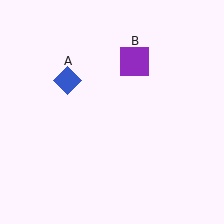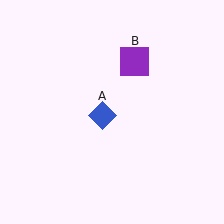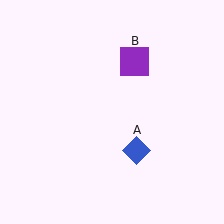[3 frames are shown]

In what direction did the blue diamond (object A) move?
The blue diamond (object A) moved down and to the right.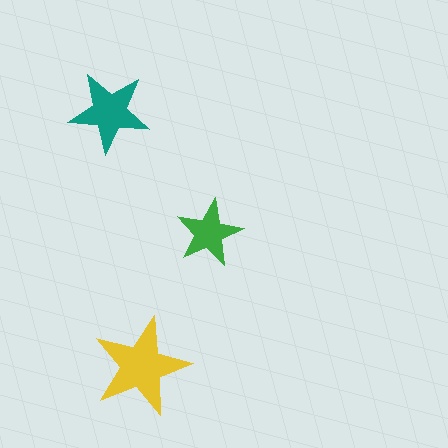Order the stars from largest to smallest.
the yellow one, the teal one, the green one.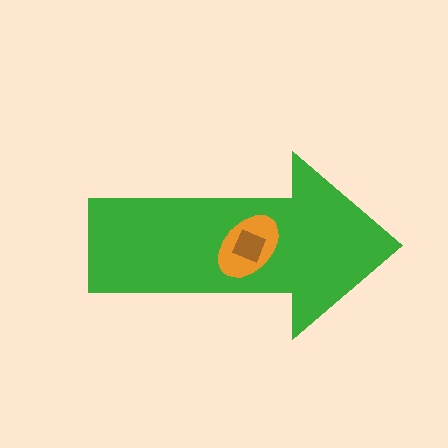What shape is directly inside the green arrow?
The orange ellipse.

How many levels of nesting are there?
3.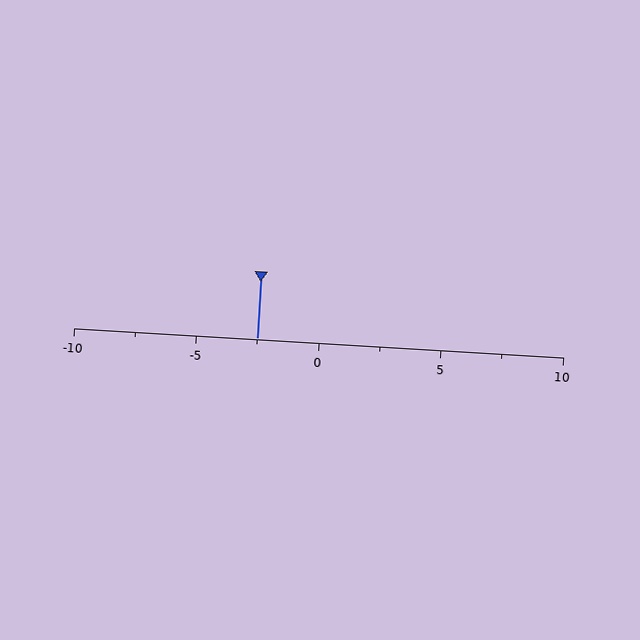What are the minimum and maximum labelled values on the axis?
The axis runs from -10 to 10.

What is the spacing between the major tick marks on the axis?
The major ticks are spaced 5 apart.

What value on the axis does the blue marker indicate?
The marker indicates approximately -2.5.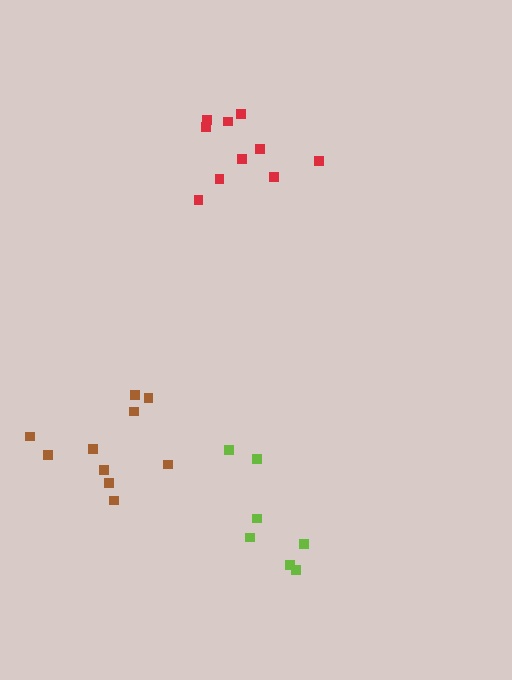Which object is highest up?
The red cluster is topmost.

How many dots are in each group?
Group 1: 10 dots, Group 2: 10 dots, Group 3: 7 dots (27 total).